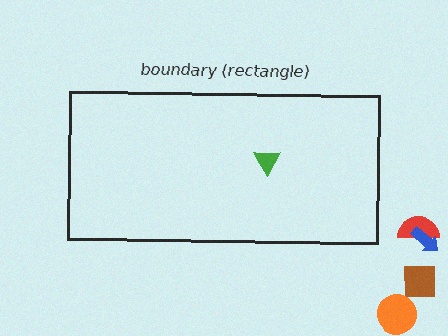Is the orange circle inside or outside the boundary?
Outside.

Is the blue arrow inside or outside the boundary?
Outside.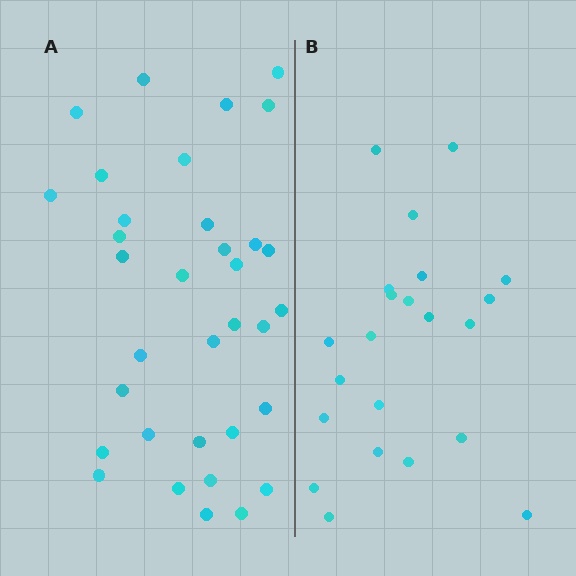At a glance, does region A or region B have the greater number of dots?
Region A (the left region) has more dots.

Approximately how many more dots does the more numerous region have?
Region A has roughly 12 or so more dots than region B.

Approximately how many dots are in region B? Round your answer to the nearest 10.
About 20 dots. (The exact count is 22, which rounds to 20.)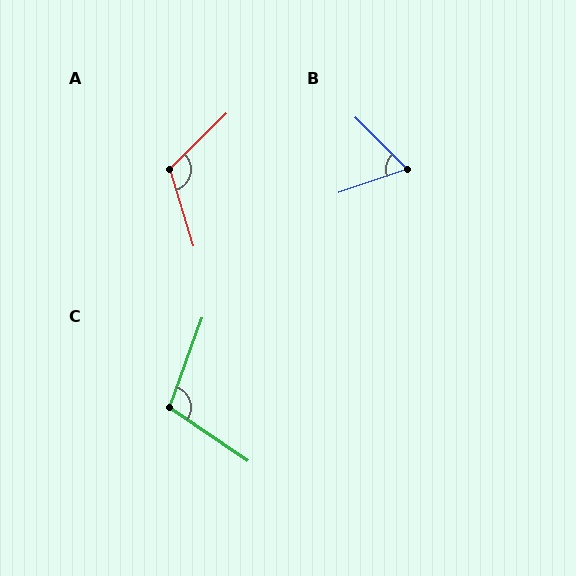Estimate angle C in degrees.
Approximately 105 degrees.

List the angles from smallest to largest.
B (64°), C (105°), A (117°).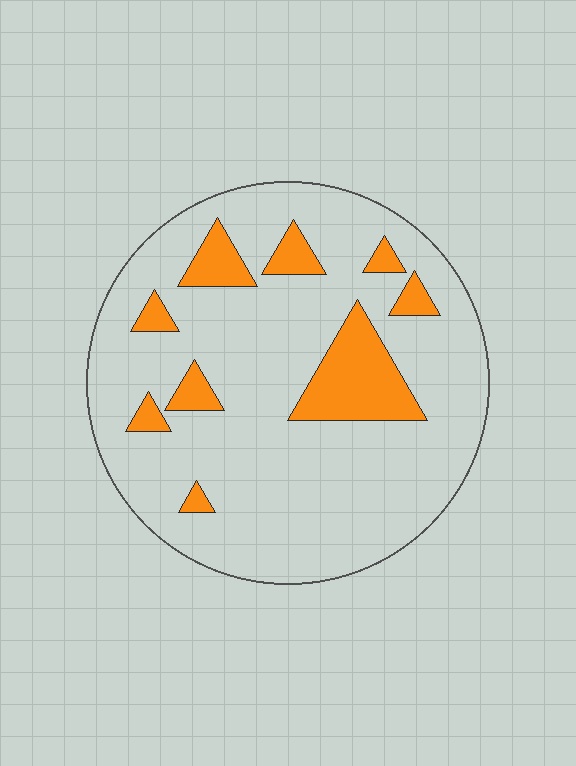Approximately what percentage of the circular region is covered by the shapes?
Approximately 15%.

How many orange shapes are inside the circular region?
9.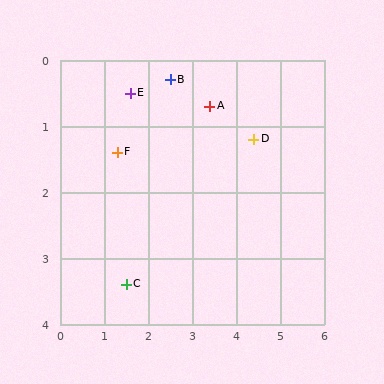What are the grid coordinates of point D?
Point D is at approximately (4.4, 1.2).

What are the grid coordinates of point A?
Point A is at approximately (3.4, 0.7).